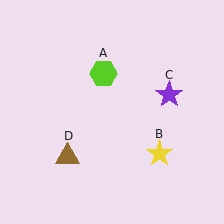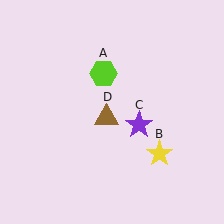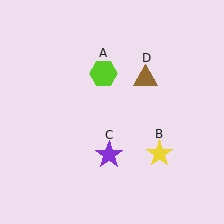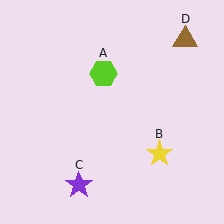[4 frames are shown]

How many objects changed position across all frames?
2 objects changed position: purple star (object C), brown triangle (object D).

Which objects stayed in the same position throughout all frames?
Lime hexagon (object A) and yellow star (object B) remained stationary.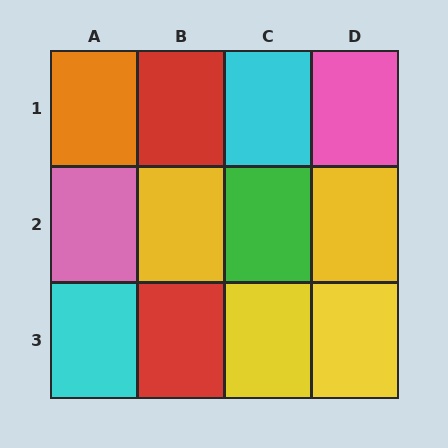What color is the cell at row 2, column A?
Pink.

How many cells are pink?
2 cells are pink.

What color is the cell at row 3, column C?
Yellow.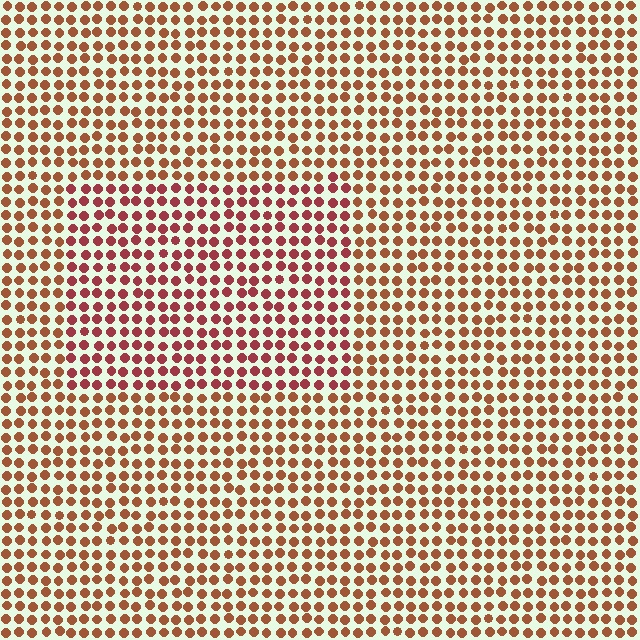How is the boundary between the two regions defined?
The boundary is defined purely by a slight shift in hue (about 26 degrees). Spacing, size, and orientation are identical on both sides.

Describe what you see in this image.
The image is filled with small brown elements in a uniform arrangement. A rectangle-shaped region is visible where the elements are tinted to a slightly different hue, forming a subtle color boundary.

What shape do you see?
I see a rectangle.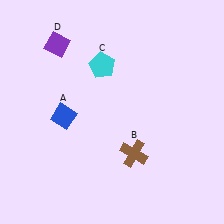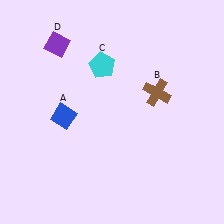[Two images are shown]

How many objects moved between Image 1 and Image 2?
1 object moved between the two images.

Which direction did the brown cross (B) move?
The brown cross (B) moved up.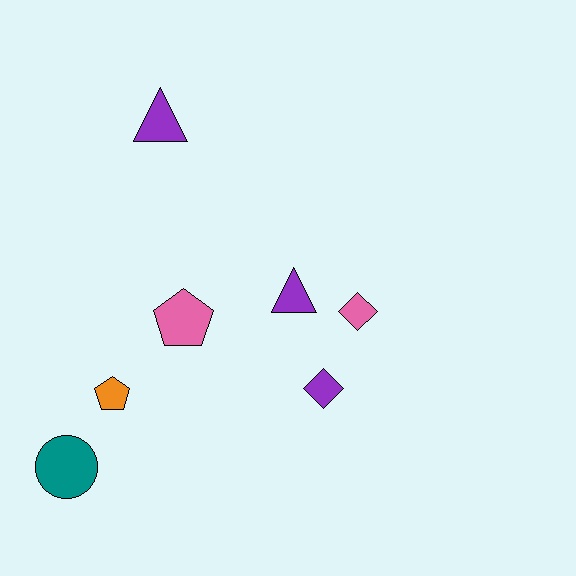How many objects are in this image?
There are 7 objects.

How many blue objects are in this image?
There are no blue objects.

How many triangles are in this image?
There are 2 triangles.